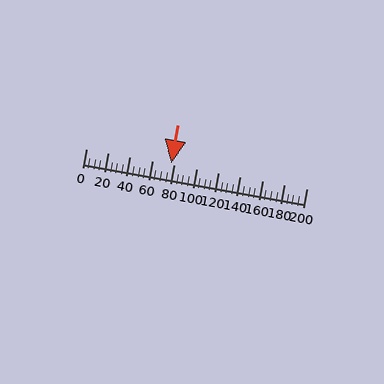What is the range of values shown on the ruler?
The ruler shows values from 0 to 200.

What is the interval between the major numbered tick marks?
The major tick marks are spaced 20 units apart.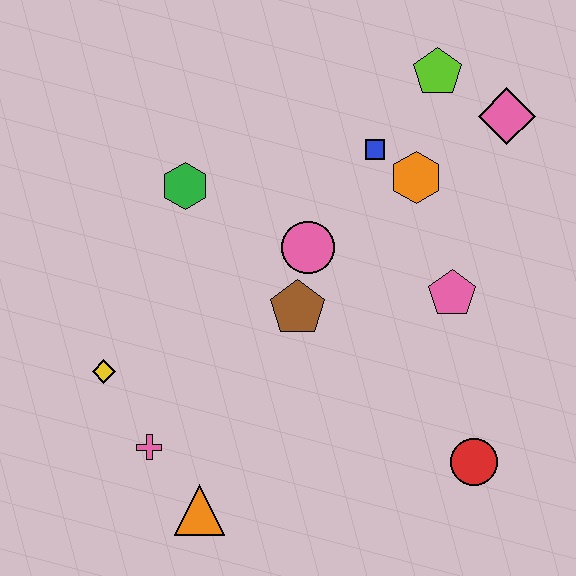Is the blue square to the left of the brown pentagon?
No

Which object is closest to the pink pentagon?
The orange hexagon is closest to the pink pentagon.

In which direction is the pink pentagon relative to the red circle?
The pink pentagon is above the red circle.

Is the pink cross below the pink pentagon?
Yes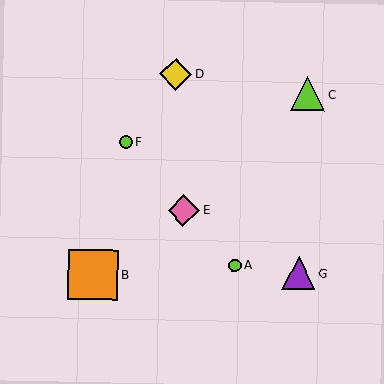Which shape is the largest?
The orange square (labeled B) is the largest.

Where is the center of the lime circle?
The center of the lime circle is at (126, 142).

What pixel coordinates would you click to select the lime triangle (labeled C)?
Click at (307, 94) to select the lime triangle C.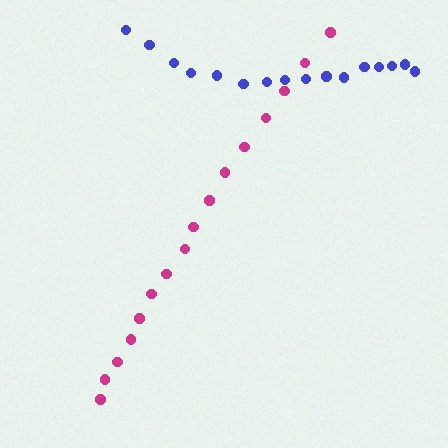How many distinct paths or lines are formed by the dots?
There are 2 distinct paths.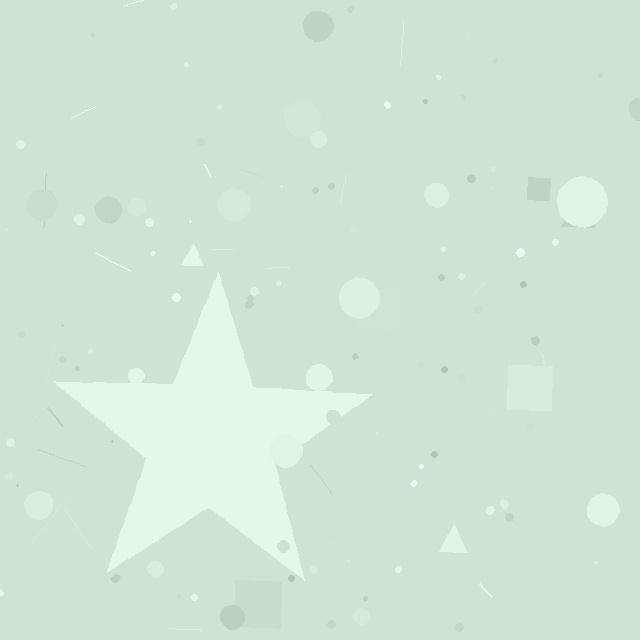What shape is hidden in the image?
A star is hidden in the image.